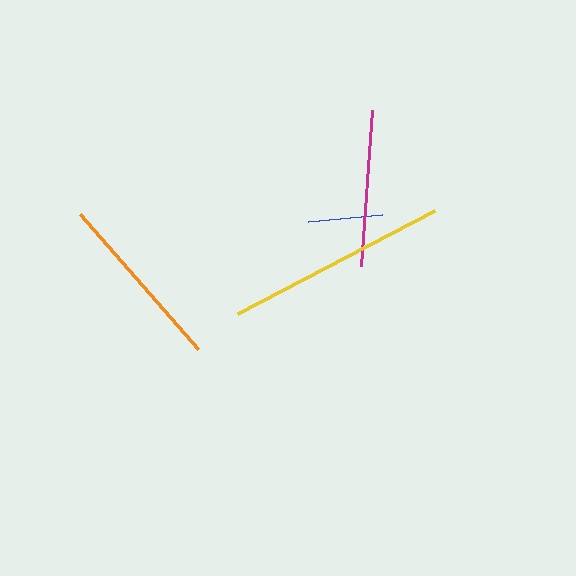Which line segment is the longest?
The yellow line is the longest at approximately 223 pixels.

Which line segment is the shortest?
The blue line is the shortest at approximately 74 pixels.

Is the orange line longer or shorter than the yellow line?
The yellow line is longer than the orange line.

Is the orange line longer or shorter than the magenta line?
The orange line is longer than the magenta line.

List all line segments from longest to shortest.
From longest to shortest: yellow, orange, magenta, blue.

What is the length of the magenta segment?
The magenta segment is approximately 156 pixels long.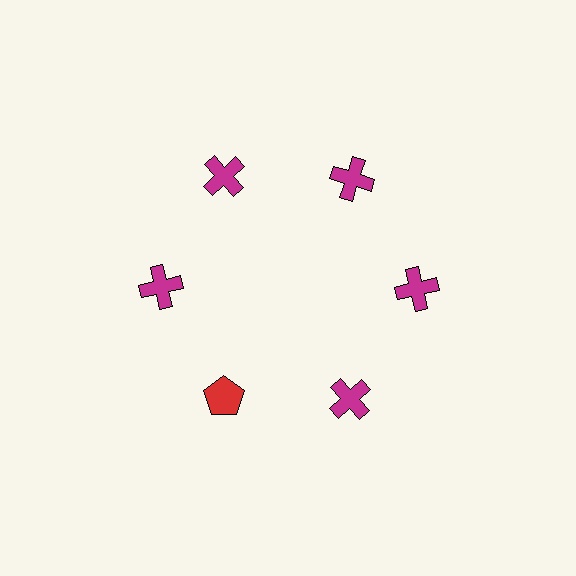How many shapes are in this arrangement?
There are 6 shapes arranged in a ring pattern.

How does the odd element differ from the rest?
It differs in both color (red instead of magenta) and shape (pentagon instead of cross).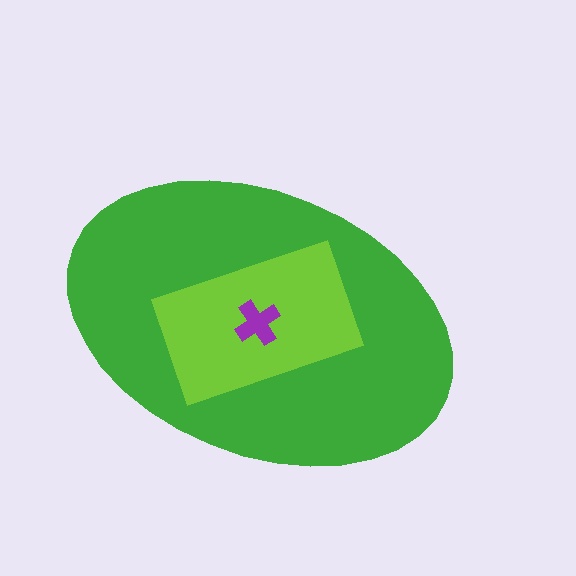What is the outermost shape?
The green ellipse.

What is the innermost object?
The purple cross.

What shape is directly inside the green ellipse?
The lime rectangle.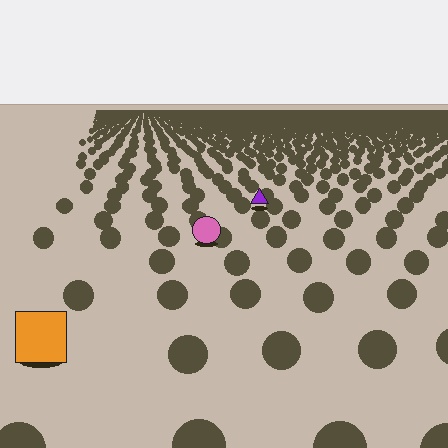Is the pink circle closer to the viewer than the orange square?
No. The orange square is closer — you can tell from the texture gradient: the ground texture is coarser near it.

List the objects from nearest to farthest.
From nearest to farthest: the orange square, the pink circle, the purple triangle.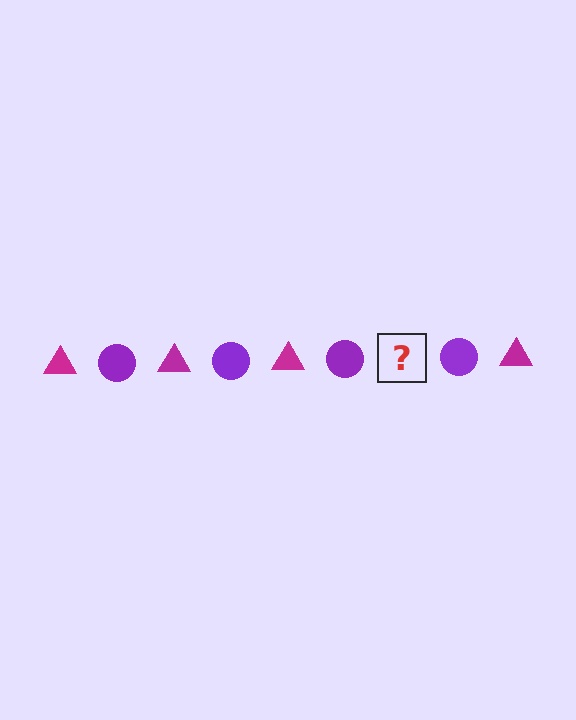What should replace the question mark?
The question mark should be replaced with a magenta triangle.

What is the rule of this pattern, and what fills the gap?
The rule is that the pattern alternates between magenta triangle and purple circle. The gap should be filled with a magenta triangle.